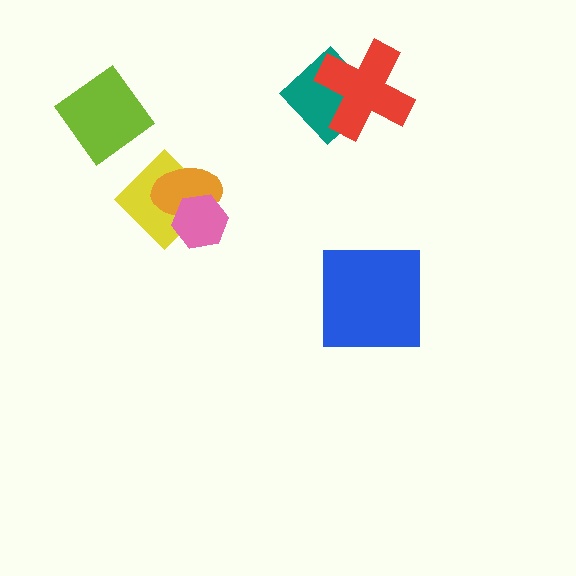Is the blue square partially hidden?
No, no other shape covers it.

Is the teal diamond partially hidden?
Yes, it is partially covered by another shape.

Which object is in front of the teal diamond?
The red cross is in front of the teal diamond.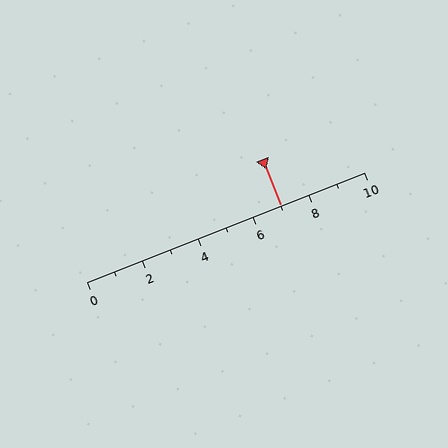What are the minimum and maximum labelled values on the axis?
The axis runs from 0 to 10.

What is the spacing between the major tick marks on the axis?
The major ticks are spaced 2 apart.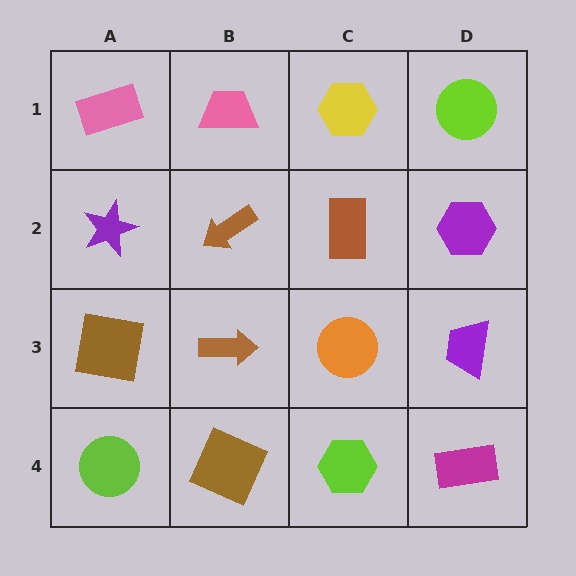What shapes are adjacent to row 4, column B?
A brown arrow (row 3, column B), a lime circle (row 4, column A), a lime hexagon (row 4, column C).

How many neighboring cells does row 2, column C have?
4.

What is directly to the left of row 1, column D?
A yellow hexagon.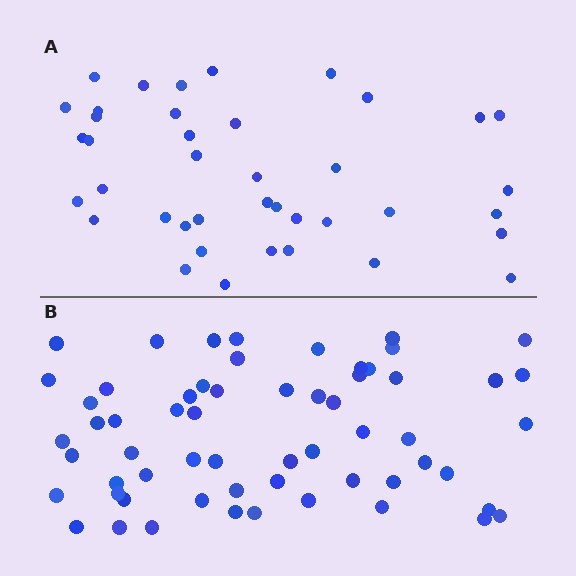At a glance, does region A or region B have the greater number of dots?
Region B (the bottom region) has more dots.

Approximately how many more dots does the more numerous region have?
Region B has approximately 20 more dots than region A.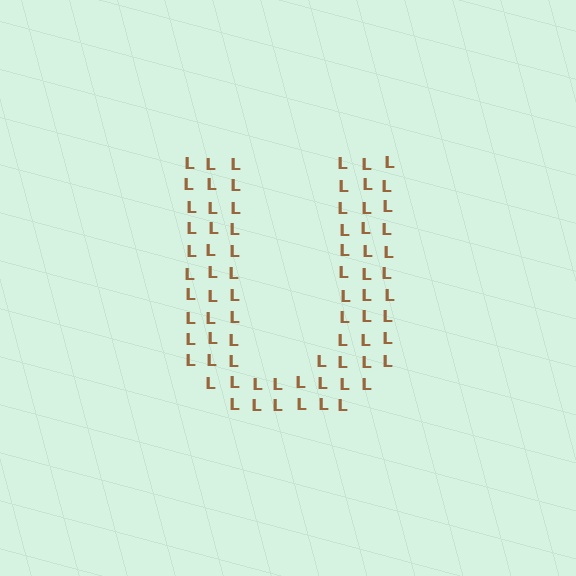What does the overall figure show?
The overall figure shows the letter U.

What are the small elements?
The small elements are letter L's.